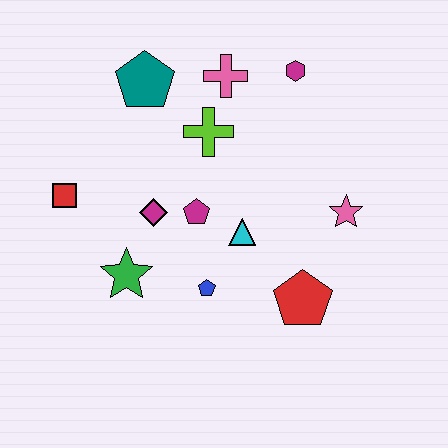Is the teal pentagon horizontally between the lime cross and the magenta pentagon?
No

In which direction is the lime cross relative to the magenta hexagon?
The lime cross is to the left of the magenta hexagon.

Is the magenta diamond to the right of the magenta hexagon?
No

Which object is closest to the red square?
The magenta diamond is closest to the red square.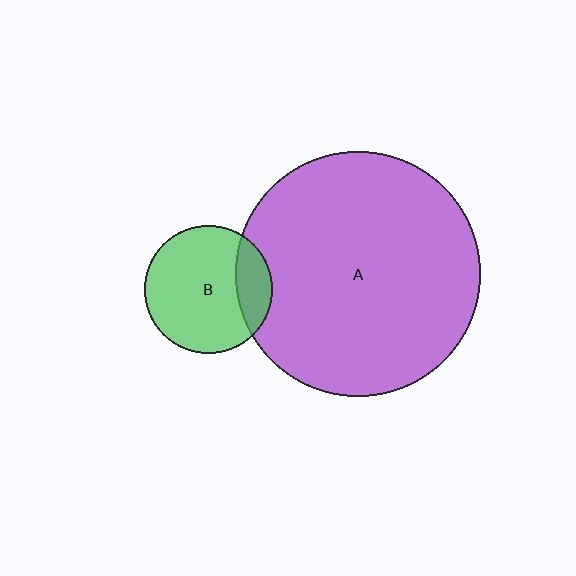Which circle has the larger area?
Circle A (purple).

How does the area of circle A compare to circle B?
Approximately 3.7 times.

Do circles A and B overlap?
Yes.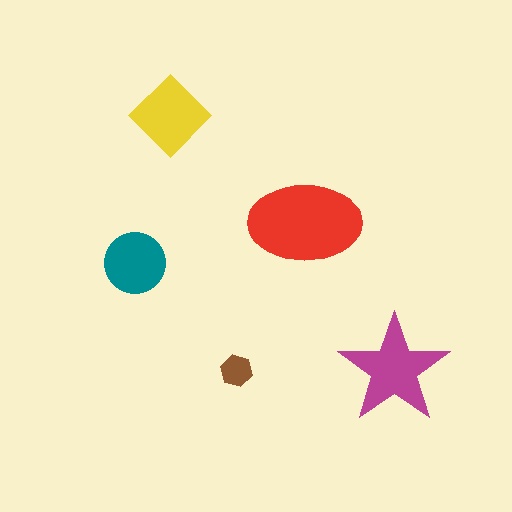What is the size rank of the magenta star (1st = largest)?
2nd.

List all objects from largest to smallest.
The red ellipse, the magenta star, the yellow diamond, the teal circle, the brown hexagon.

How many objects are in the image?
There are 5 objects in the image.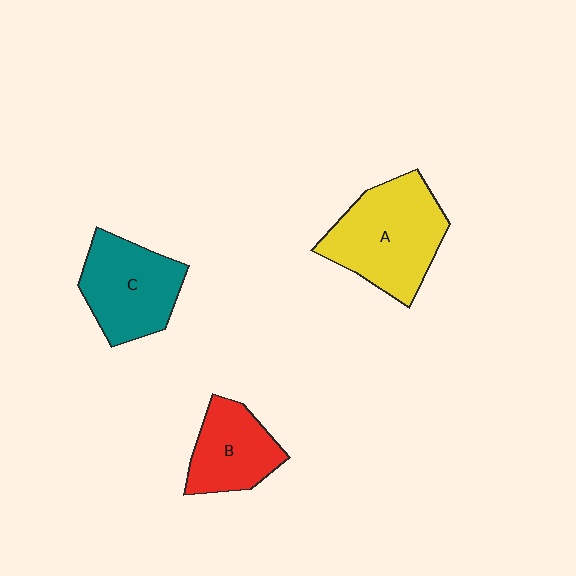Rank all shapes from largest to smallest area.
From largest to smallest: A (yellow), C (teal), B (red).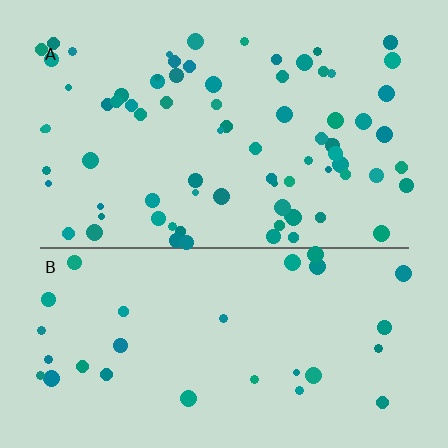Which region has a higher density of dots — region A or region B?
A (the top).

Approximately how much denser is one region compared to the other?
Approximately 2.6× — region A over region B.